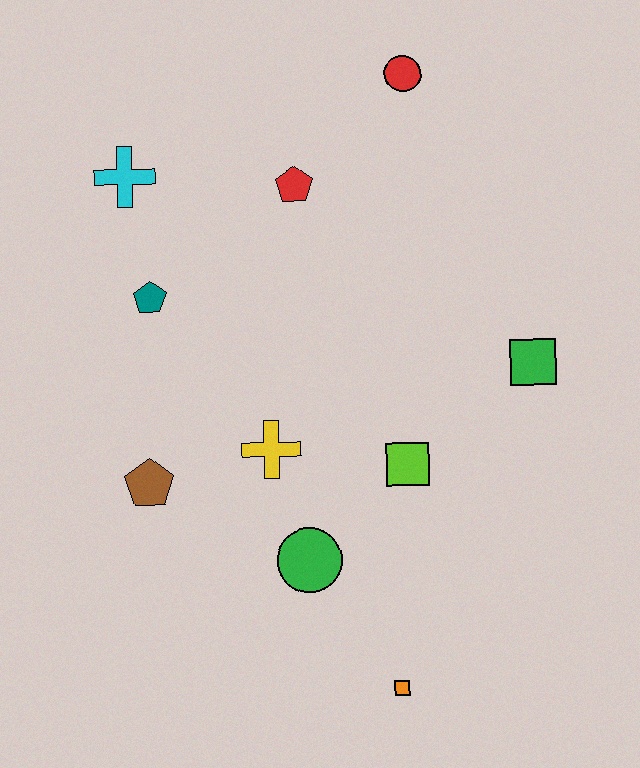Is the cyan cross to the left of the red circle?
Yes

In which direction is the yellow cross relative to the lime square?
The yellow cross is to the left of the lime square.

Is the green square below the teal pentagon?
Yes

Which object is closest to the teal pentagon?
The cyan cross is closest to the teal pentagon.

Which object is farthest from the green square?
The cyan cross is farthest from the green square.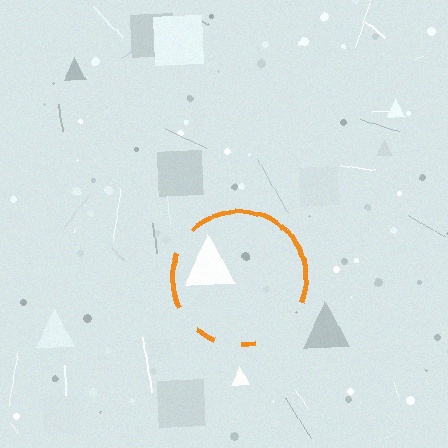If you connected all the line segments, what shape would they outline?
They would outline a circle.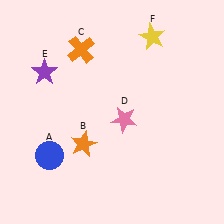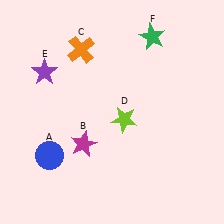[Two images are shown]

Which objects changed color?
B changed from orange to magenta. D changed from pink to lime. F changed from yellow to green.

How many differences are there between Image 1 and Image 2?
There are 3 differences between the two images.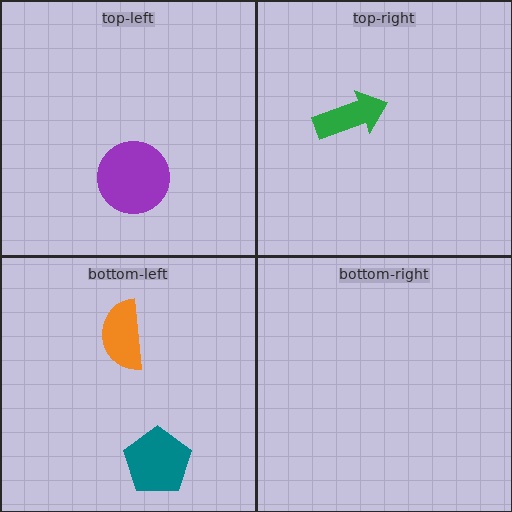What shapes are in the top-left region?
The purple circle.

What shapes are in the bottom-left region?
The orange semicircle, the teal pentagon.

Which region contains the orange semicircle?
The bottom-left region.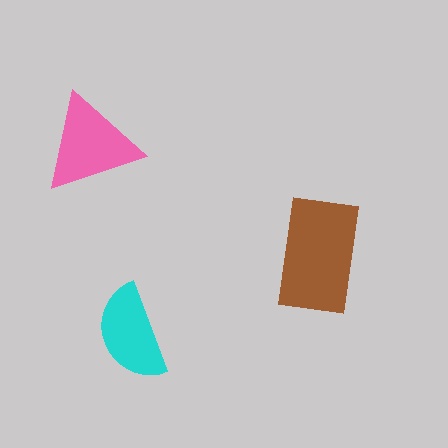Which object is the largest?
The brown rectangle.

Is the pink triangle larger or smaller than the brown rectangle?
Smaller.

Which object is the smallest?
The cyan semicircle.